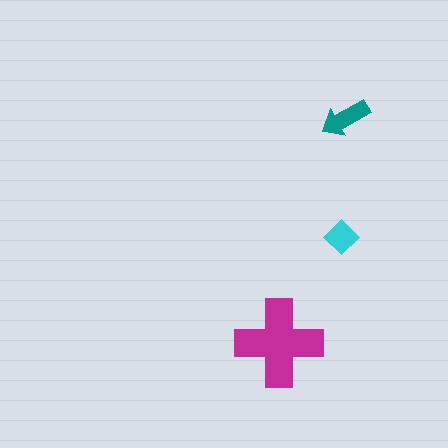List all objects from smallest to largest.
The cyan diamond, the teal arrow, the magenta cross.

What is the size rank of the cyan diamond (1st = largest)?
3rd.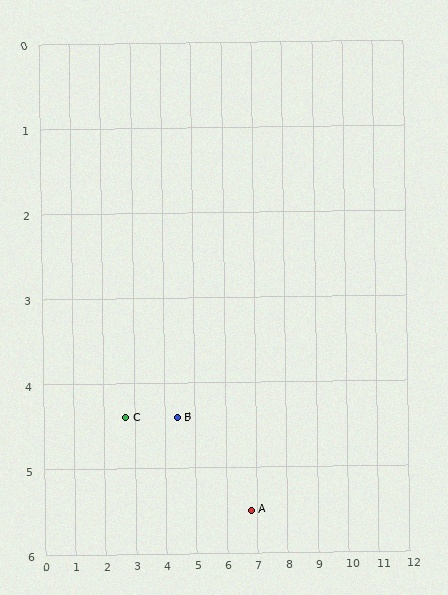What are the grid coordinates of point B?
Point B is at approximately (4.4, 4.4).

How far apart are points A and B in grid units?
Points A and B are about 2.6 grid units apart.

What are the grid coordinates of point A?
Point A is at approximately (6.8, 5.5).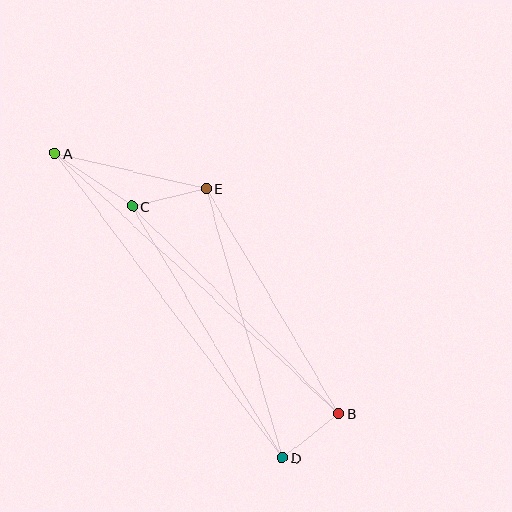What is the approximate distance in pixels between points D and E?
The distance between D and E is approximately 280 pixels.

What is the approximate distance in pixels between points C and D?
The distance between C and D is approximately 294 pixels.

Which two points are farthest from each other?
Points A and B are farthest from each other.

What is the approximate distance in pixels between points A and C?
The distance between A and C is approximately 93 pixels.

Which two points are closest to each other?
Points B and D are closest to each other.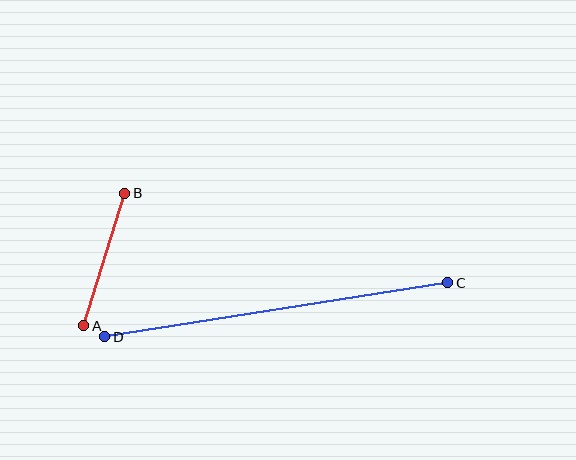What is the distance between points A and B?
The distance is approximately 139 pixels.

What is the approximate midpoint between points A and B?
The midpoint is at approximately (104, 260) pixels.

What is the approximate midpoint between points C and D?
The midpoint is at approximately (276, 310) pixels.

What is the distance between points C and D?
The distance is approximately 347 pixels.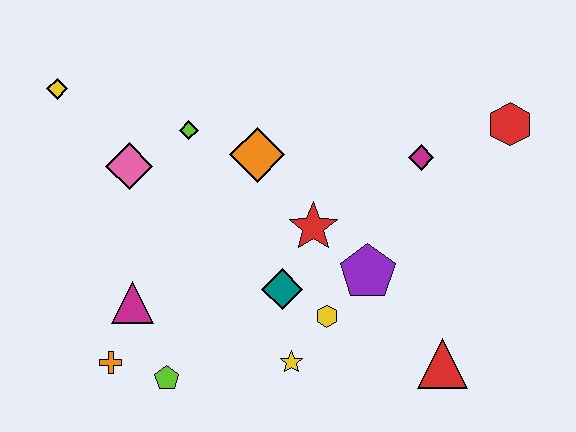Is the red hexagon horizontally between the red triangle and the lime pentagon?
No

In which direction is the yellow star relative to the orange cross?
The yellow star is to the right of the orange cross.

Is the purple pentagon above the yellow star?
Yes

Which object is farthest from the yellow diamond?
The red triangle is farthest from the yellow diamond.